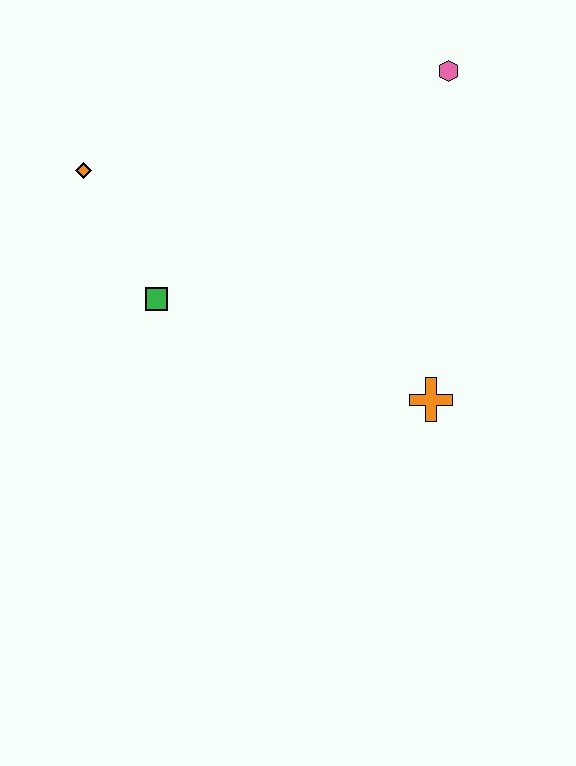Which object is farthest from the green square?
The pink hexagon is farthest from the green square.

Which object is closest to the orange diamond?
The green square is closest to the orange diamond.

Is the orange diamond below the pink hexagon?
Yes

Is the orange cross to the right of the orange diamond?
Yes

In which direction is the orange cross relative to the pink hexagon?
The orange cross is below the pink hexagon.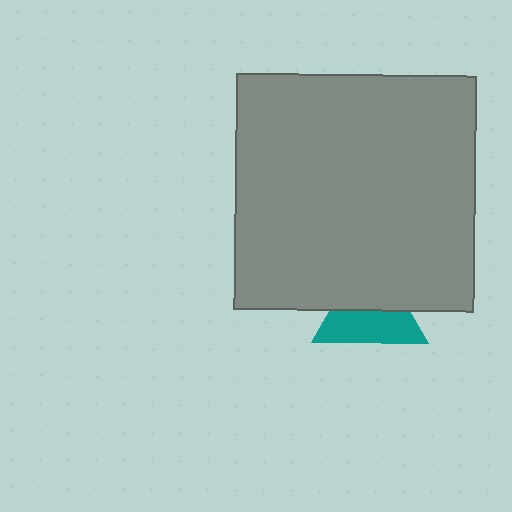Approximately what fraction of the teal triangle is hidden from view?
Roughly 47% of the teal triangle is hidden behind the gray rectangle.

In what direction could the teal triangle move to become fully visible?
The teal triangle could move down. That would shift it out from behind the gray rectangle entirely.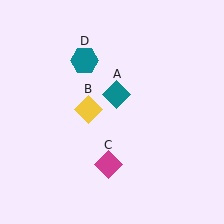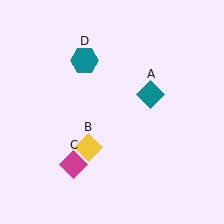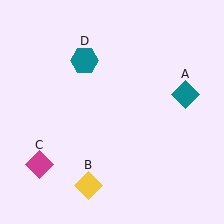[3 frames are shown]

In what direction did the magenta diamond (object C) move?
The magenta diamond (object C) moved left.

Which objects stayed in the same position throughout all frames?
Teal hexagon (object D) remained stationary.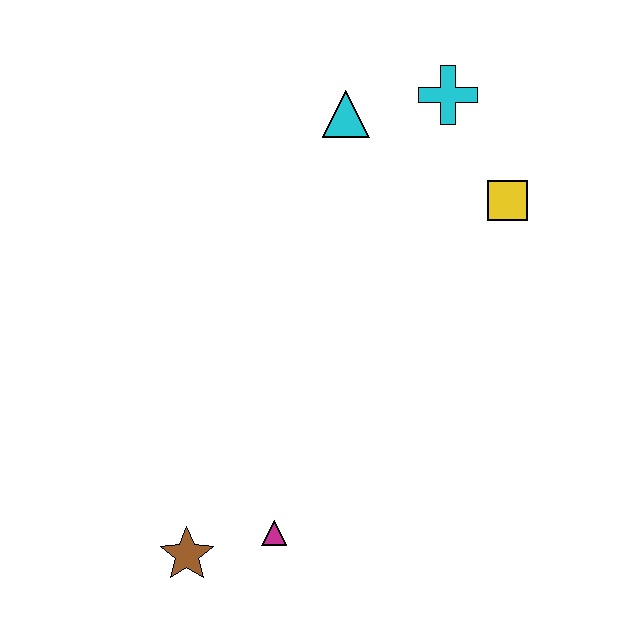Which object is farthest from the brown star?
The cyan cross is farthest from the brown star.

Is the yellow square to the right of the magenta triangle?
Yes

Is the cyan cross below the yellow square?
No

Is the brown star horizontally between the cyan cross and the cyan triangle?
No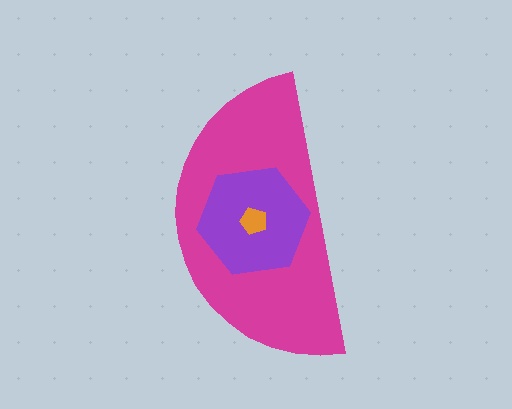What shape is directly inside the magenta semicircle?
The purple hexagon.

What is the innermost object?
The orange pentagon.